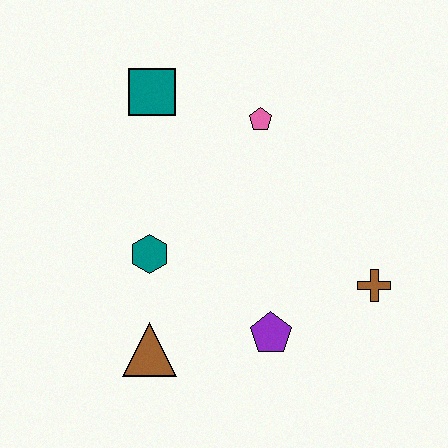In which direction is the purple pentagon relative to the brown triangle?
The purple pentagon is to the right of the brown triangle.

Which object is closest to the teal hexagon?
The brown triangle is closest to the teal hexagon.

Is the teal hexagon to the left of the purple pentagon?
Yes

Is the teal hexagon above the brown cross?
Yes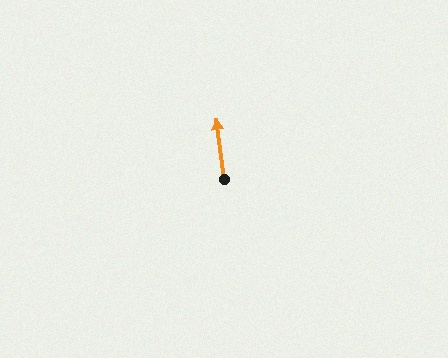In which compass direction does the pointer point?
North.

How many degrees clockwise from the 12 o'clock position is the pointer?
Approximately 353 degrees.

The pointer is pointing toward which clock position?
Roughly 12 o'clock.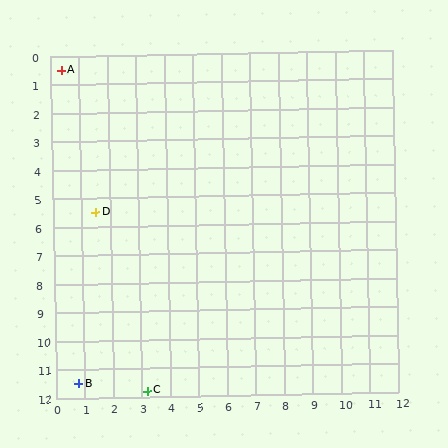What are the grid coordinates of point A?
Point A is at approximately (0.4, 0.5).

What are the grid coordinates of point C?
Point C is at approximately (3.2, 11.8).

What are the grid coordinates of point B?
Point B is at approximately (0.8, 11.5).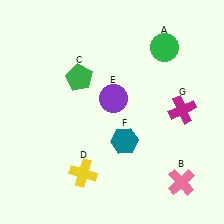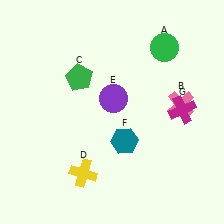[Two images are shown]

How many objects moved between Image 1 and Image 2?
1 object moved between the two images.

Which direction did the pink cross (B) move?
The pink cross (B) moved up.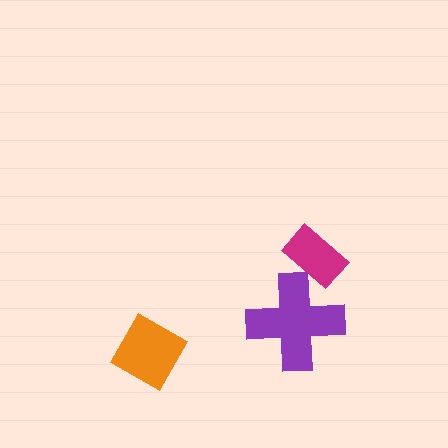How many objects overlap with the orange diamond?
0 objects overlap with the orange diamond.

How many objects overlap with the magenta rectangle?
1 object overlaps with the magenta rectangle.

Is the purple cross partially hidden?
No, no other shape covers it.